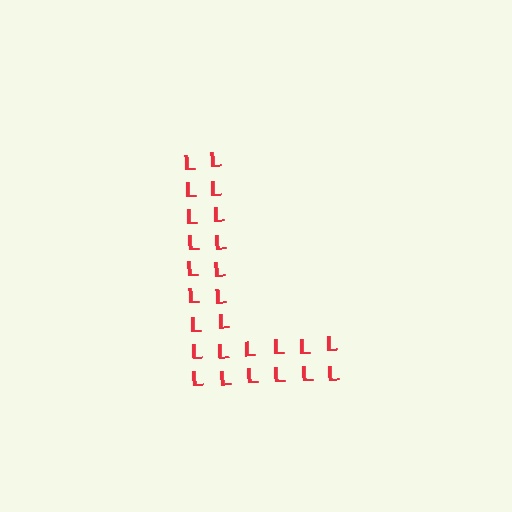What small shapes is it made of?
It is made of small letter L's.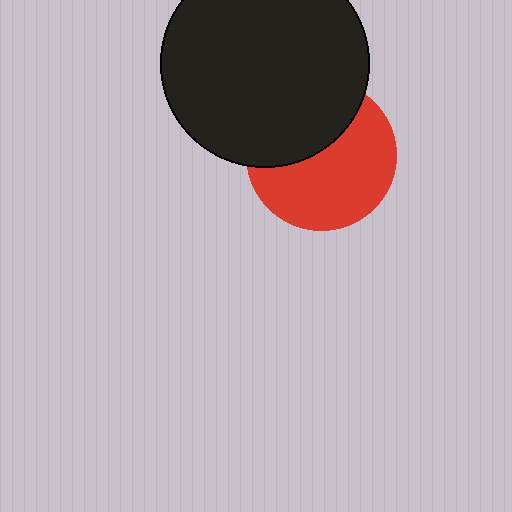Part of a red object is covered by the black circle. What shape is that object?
It is a circle.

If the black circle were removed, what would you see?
You would see the complete red circle.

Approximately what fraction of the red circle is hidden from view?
Roughly 40% of the red circle is hidden behind the black circle.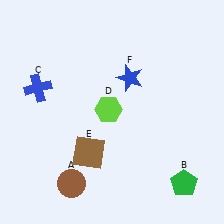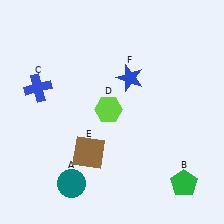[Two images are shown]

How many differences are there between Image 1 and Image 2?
There is 1 difference between the two images.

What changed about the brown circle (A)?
In Image 1, A is brown. In Image 2, it changed to teal.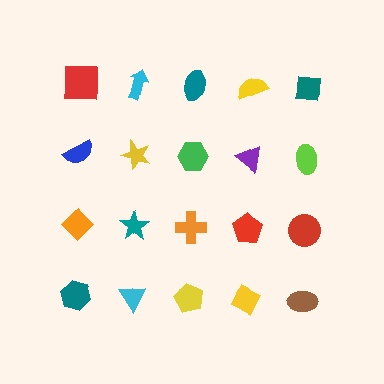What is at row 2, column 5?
A lime ellipse.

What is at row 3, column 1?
An orange diamond.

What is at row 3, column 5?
A red circle.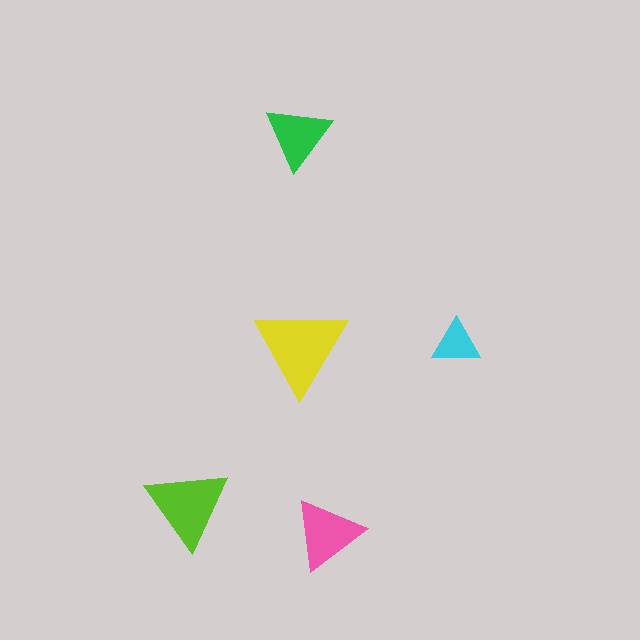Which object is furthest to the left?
The lime triangle is leftmost.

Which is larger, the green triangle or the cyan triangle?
The green one.